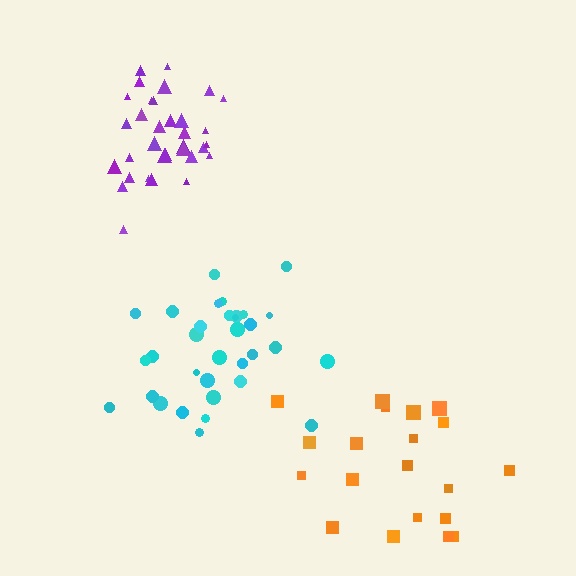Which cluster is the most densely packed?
Purple.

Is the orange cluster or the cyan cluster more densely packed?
Cyan.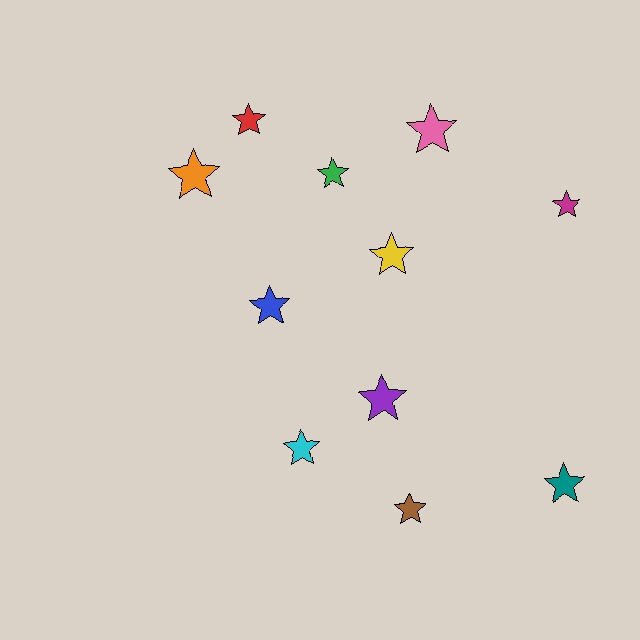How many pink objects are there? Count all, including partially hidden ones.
There is 1 pink object.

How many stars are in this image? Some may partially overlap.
There are 11 stars.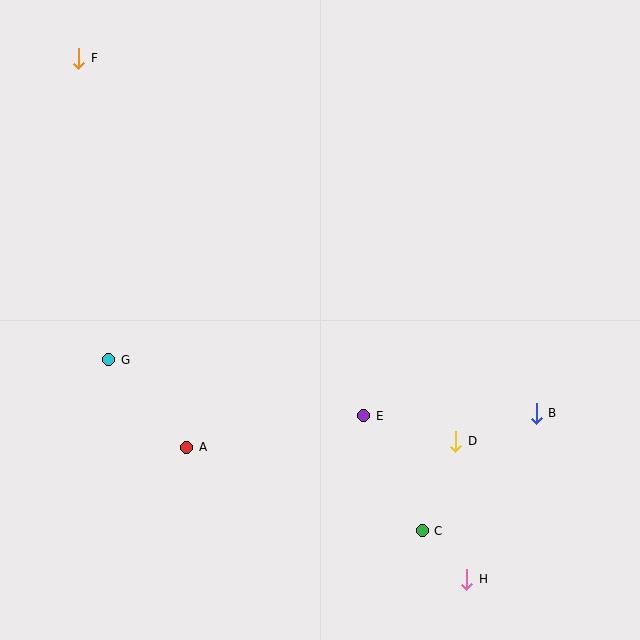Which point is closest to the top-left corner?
Point F is closest to the top-left corner.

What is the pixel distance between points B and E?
The distance between B and E is 173 pixels.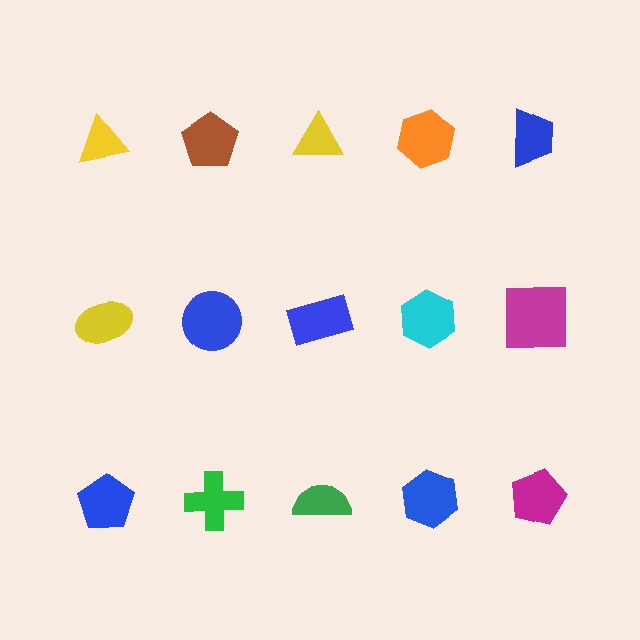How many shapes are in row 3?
5 shapes.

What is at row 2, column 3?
A blue rectangle.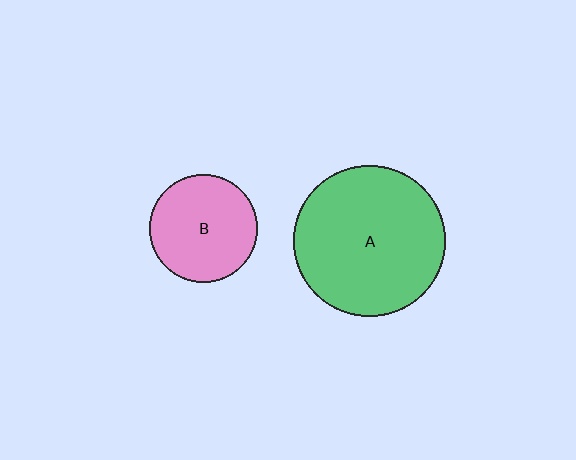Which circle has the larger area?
Circle A (green).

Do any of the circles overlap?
No, none of the circles overlap.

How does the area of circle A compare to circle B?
Approximately 2.0 times.